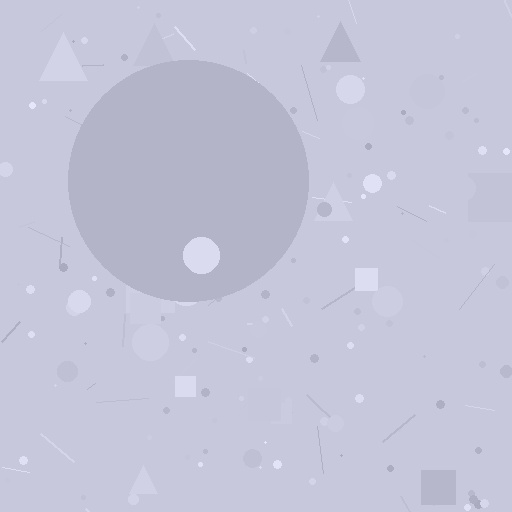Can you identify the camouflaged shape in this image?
The camouflaged shape is a circle.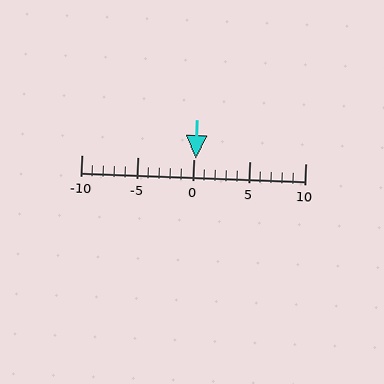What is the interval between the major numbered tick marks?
The major tick marks are spaced 5 units apart.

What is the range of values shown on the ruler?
The ruler shows values from -10 to 10.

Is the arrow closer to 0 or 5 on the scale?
The arrow is closer to 0.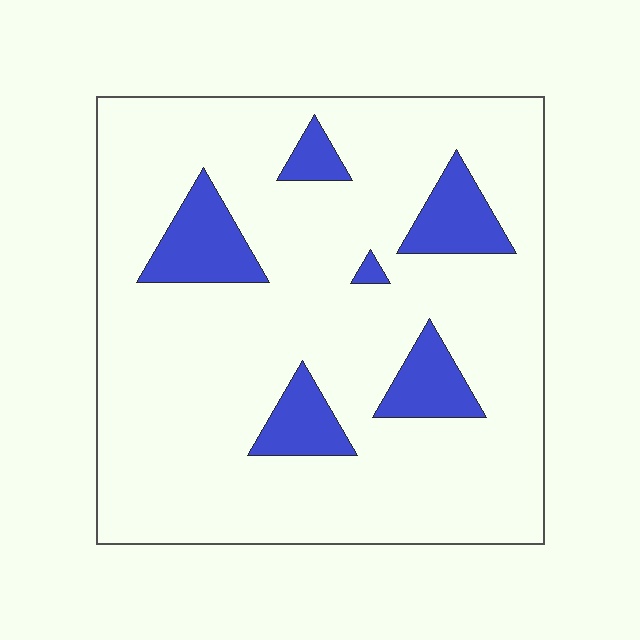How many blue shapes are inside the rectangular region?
6.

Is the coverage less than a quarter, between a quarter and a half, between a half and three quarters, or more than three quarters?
Less than a quarter.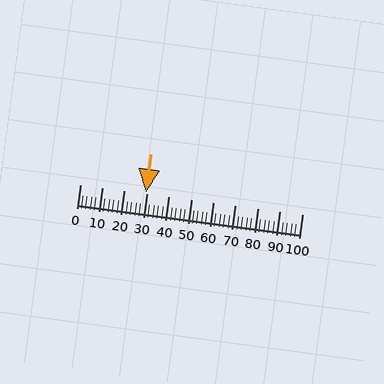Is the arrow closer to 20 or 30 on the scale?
The arrow is closer to 30.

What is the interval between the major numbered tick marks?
The major tick marks are spaced 10 units apart.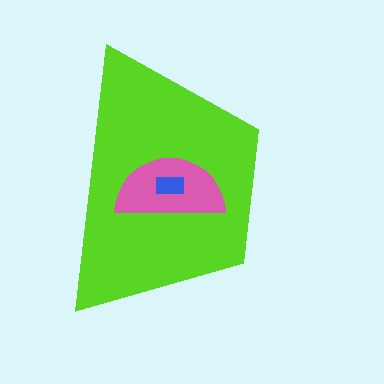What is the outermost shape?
The lime trapezoid.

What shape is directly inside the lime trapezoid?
The pink semicircle.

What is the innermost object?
The blue rectangle.